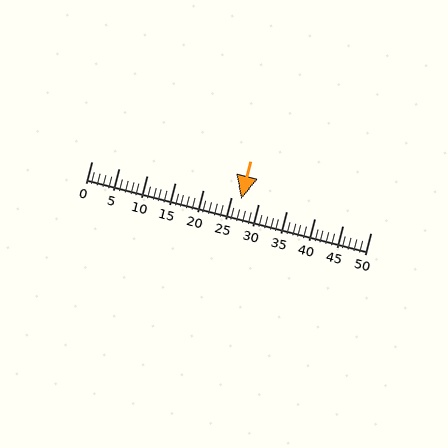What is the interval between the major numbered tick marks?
The major tick marks are spaced 5 units apart.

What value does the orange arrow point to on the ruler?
The orange arrow points to approximately 27.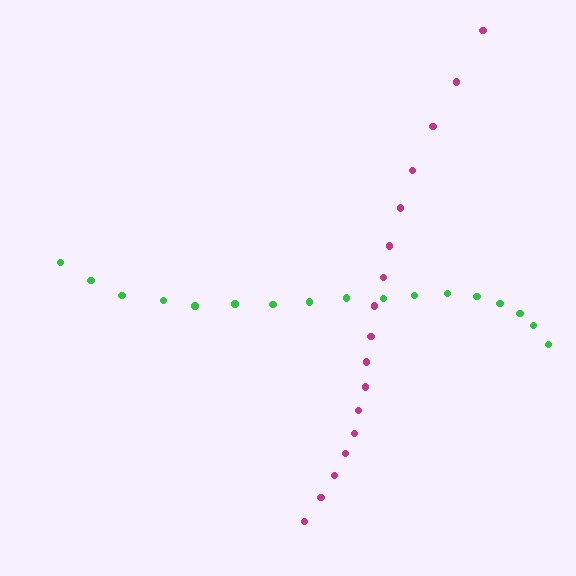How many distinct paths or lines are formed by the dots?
There are 2 distinct paths.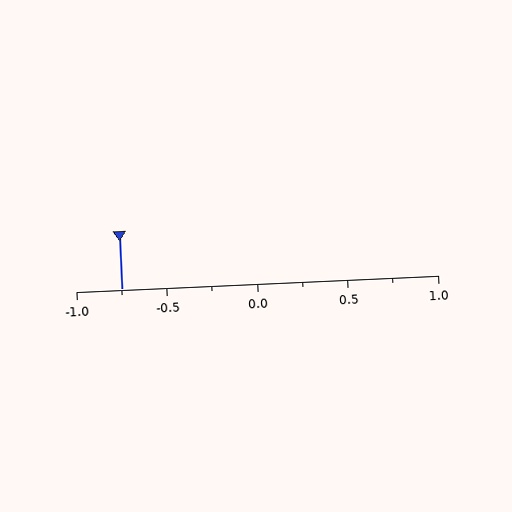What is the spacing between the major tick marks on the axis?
The major ticks are spaced 0.5 apart.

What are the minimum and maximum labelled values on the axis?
The axis runs from -1.0 to 1.0.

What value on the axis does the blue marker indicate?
The marker indicates approximately -0.75.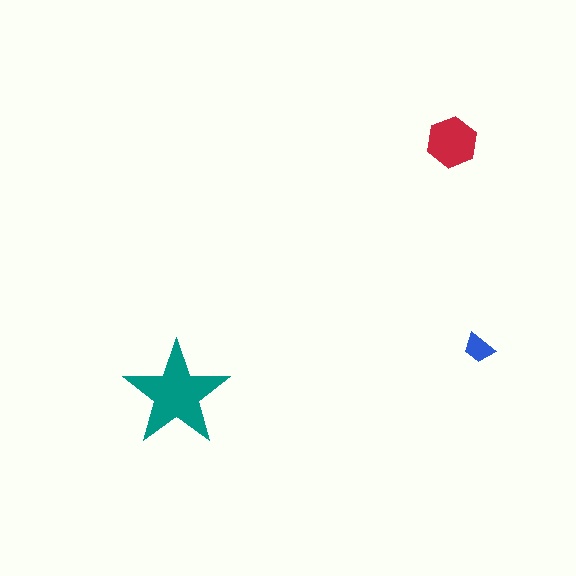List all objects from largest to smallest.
The teal star, the red hexagon, the blue trapezoid.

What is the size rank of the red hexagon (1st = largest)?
2nd.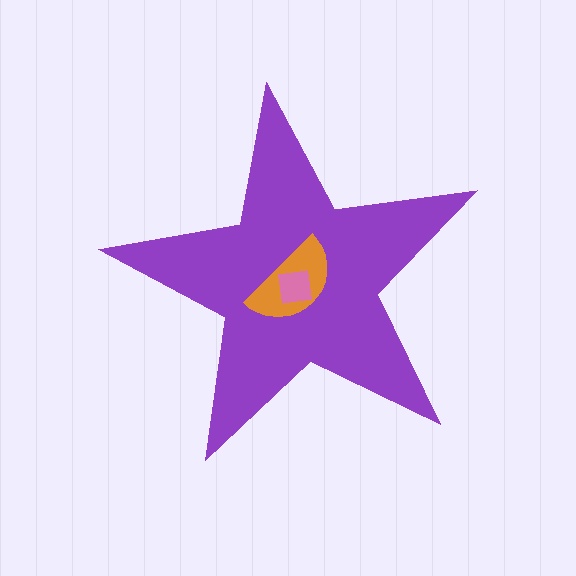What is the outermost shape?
The purple star.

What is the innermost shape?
The pink square.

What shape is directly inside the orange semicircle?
The pink square.